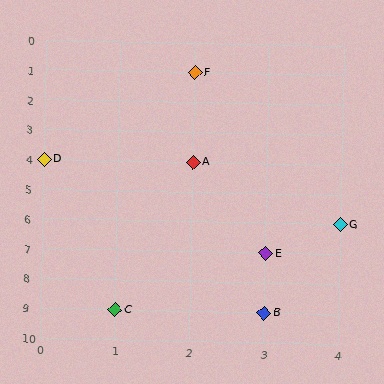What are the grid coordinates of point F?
Point F is at grid coordinates (2, 1).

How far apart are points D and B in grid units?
Points D and B are 3 columns and 5 rows apart (about 5.8 grid units diagonally).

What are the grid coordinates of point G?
Point G is at grid coordinates (4, 6).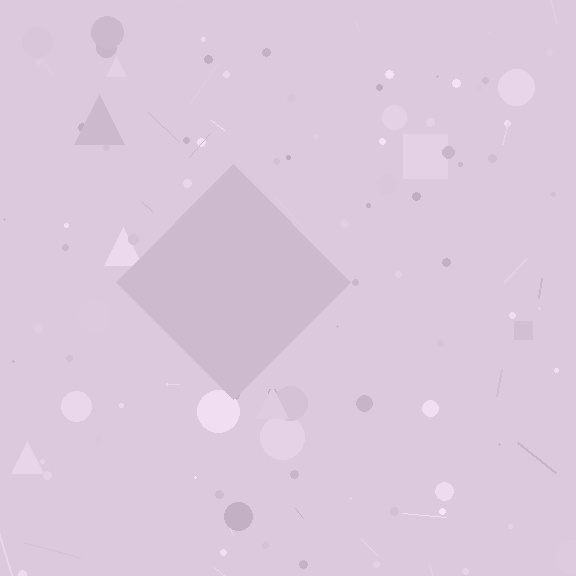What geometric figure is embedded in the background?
A diamond is embedded in the background.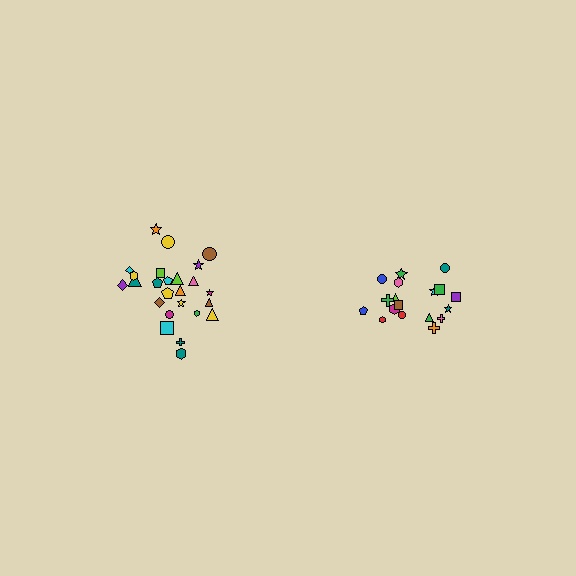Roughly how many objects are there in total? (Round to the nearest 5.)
Roughly 45 objects in total.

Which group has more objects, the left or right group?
The left group.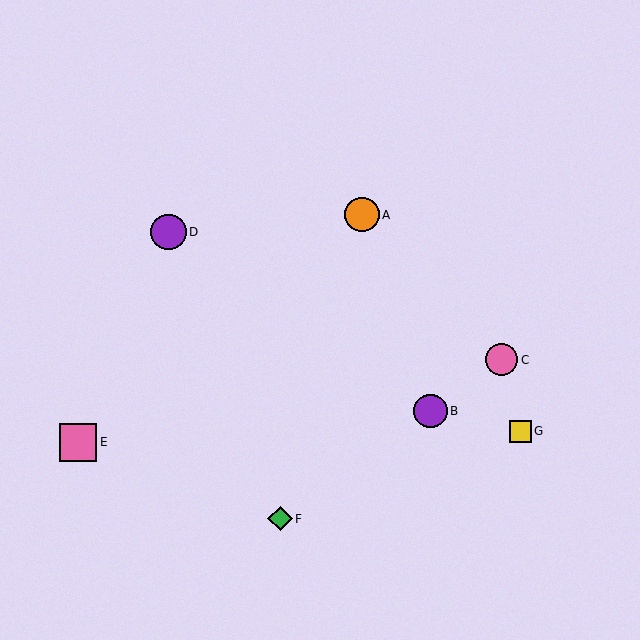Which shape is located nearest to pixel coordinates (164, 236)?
The purple circle (labeled D) at (168, 232) is nearest to that location.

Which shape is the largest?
The pink square (labeled E) is the largest.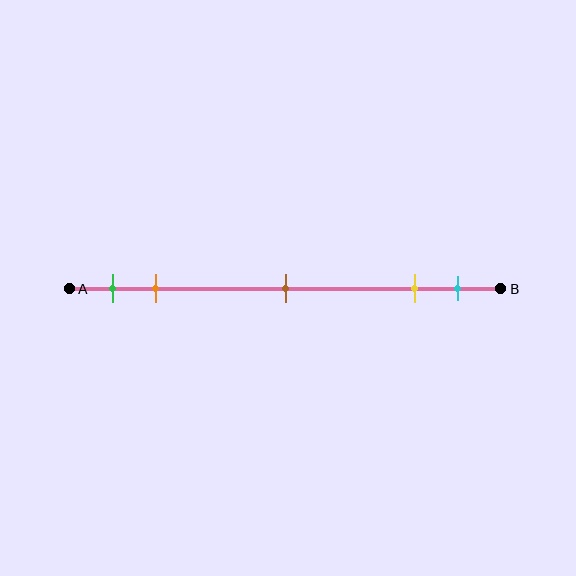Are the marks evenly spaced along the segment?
No, the marks are not evenly spaced.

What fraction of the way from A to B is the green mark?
The green mark is approximately 10% (0.1) of the way from A to B.